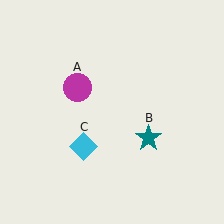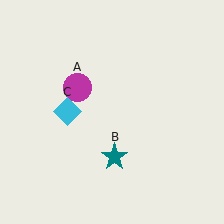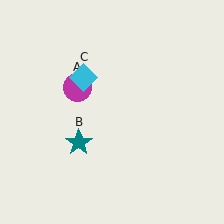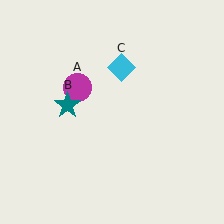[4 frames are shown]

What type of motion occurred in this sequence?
The teal star (object B), cyan diamond (object C) rotated clockwise around the center of the scene.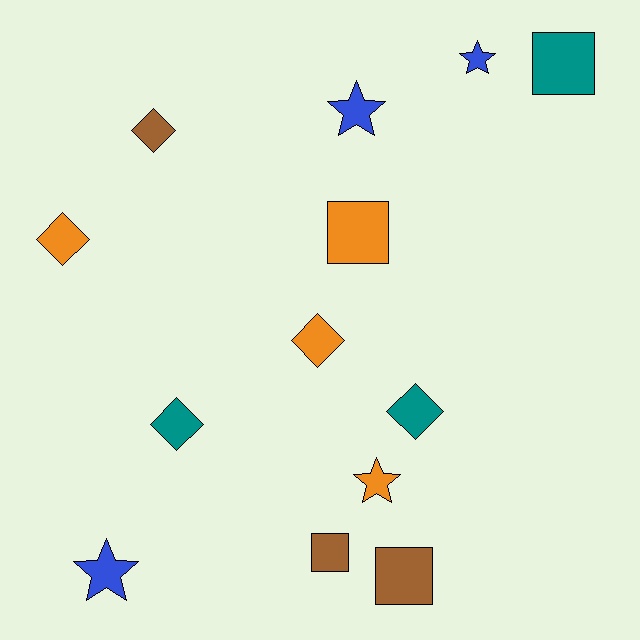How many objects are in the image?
There are 13 objects.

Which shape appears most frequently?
Diamond, with 5 objects.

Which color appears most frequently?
Orange, with 4 objects.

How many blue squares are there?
There are no blue squares.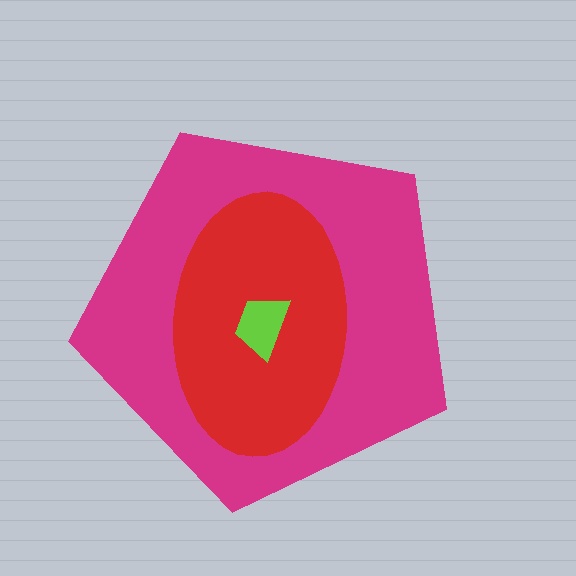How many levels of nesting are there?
3.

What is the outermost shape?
The magenta pentagon.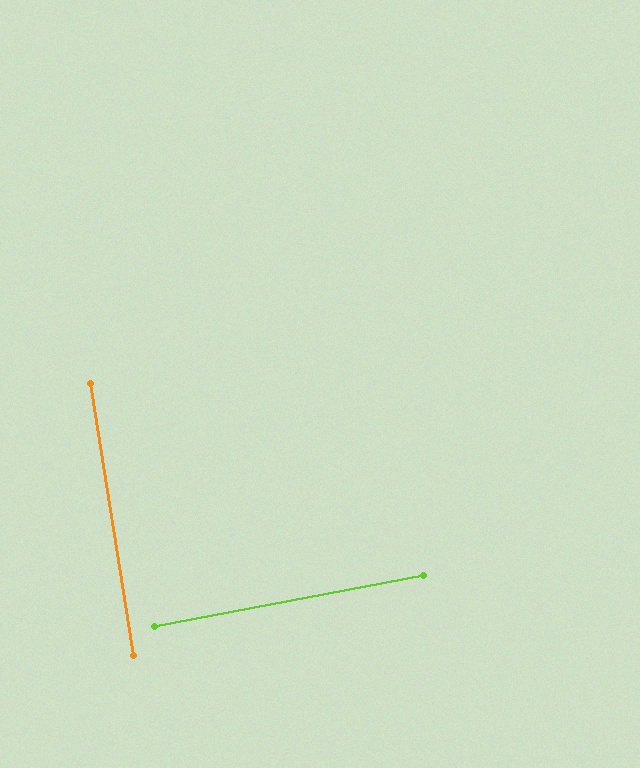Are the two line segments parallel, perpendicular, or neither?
Perpendicular — they meet at approximately 88°.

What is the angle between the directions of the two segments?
Approximately 88 degrees.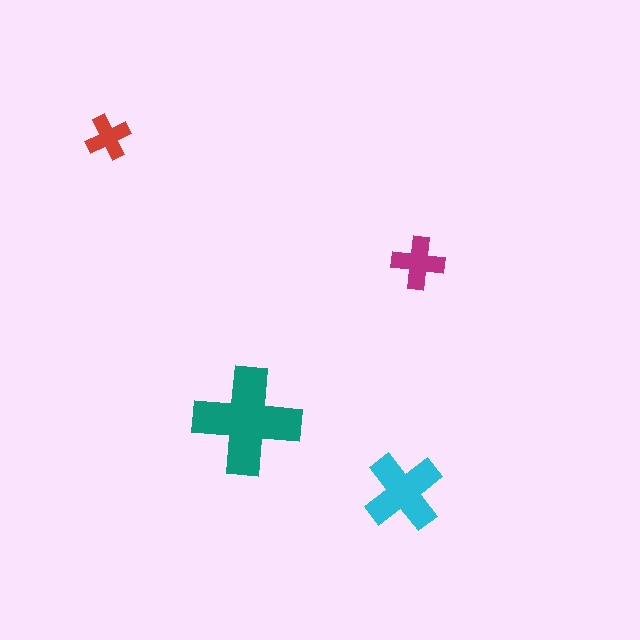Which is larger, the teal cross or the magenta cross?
The teal one.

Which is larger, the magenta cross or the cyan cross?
The cyan one.